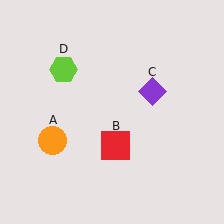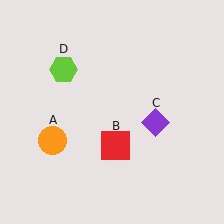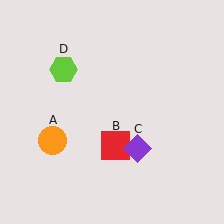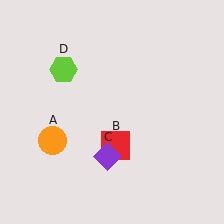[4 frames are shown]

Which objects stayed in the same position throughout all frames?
Orange circle (object A) and red square (object B) and lime hexagon (object D) remained stationary.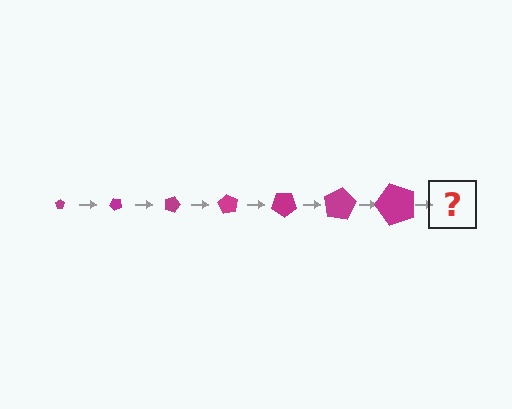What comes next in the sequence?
The next element should be a pentagon, larger than the previous one and rotated 315 degrees from the start.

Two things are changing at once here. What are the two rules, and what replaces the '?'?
The two rules are that the pentagon grows larger each step and it rotates 45 degrees each step. The '?' should be a pentagon, larger than the previous one and rotated 315 degrees from the start.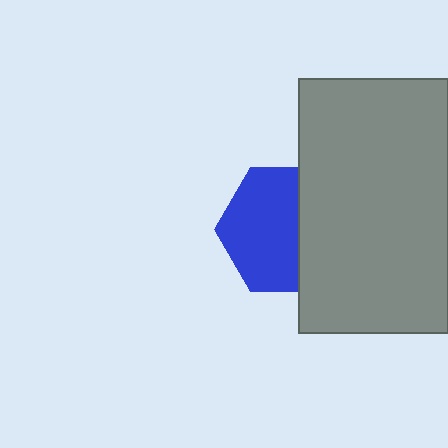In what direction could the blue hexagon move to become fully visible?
The blue hexagon could move left. That would shift it out from behind the gray rectangle entirely.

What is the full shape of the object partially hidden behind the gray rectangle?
The partially hidden object is a blue hexagon.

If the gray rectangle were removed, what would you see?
You would see the complete blue hexagon.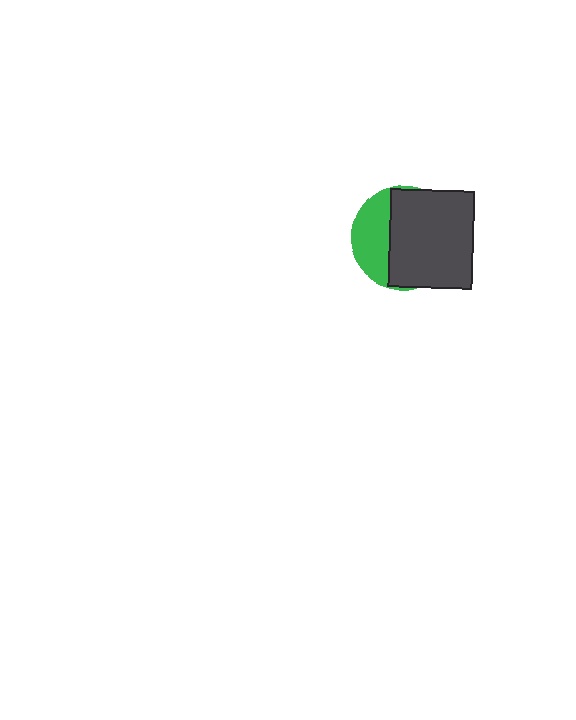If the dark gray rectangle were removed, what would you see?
You would see the complete green circle.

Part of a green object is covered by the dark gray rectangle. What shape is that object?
It is a circle.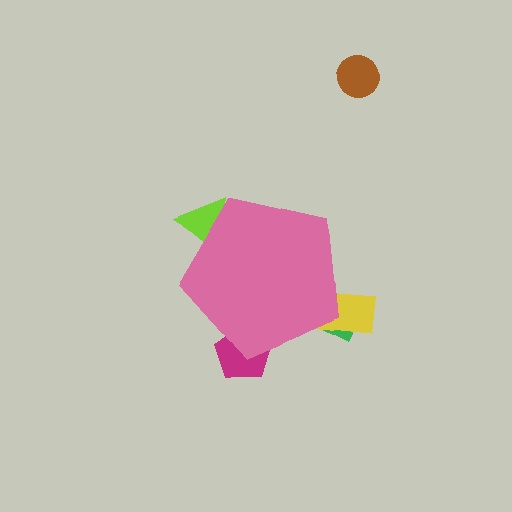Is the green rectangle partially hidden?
Yes, the green rectangle is partially hidden behind the pink pentagon.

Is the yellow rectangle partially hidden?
Yes, the yellow rectangle is partially hidden behind the pink pentagon.